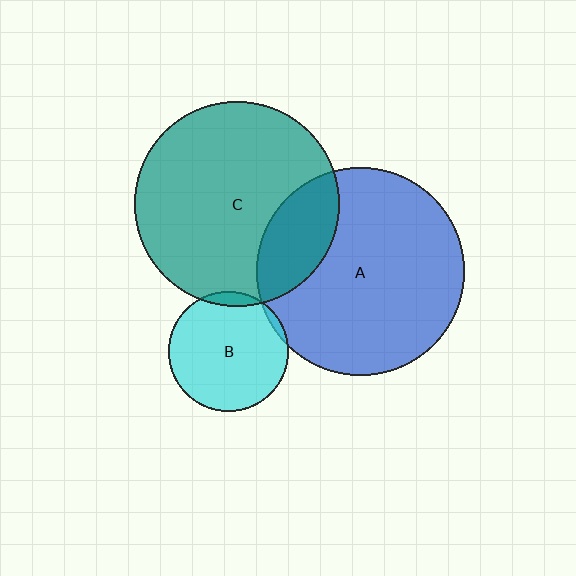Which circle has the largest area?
Circle A (blue).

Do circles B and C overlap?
Yes.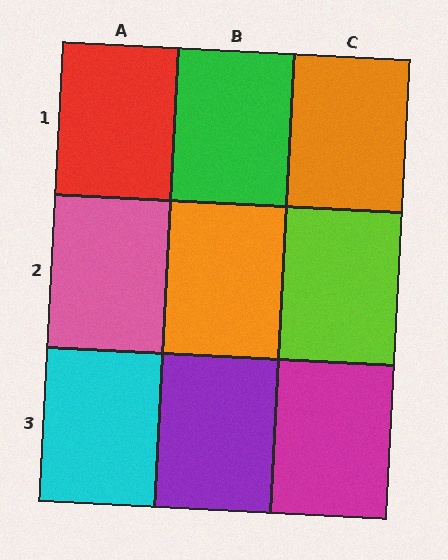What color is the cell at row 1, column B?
Green.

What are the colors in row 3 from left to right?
Cyan, purple, magenta.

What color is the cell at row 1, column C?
Orange.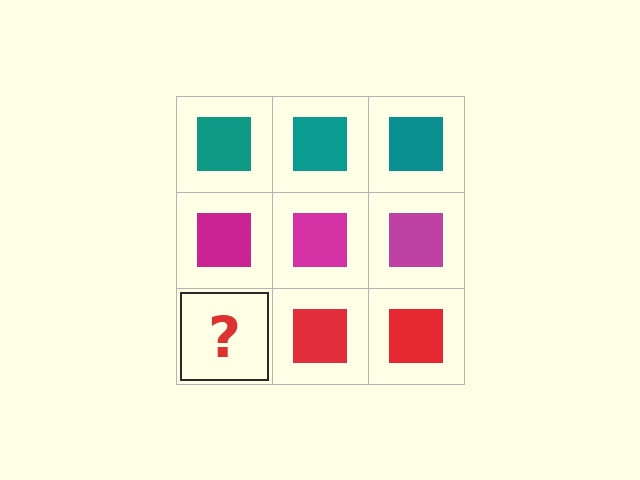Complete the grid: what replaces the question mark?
The question mark should be replaced with a red square.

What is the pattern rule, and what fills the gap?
The rule is that each row has a consistent color. The gap should be filled with a red square.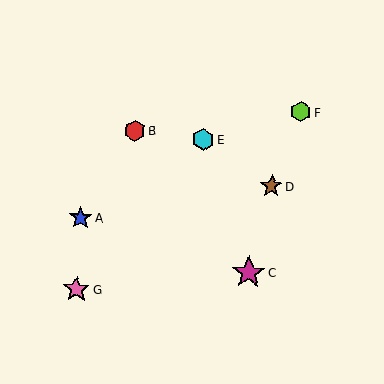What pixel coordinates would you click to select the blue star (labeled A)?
Click at (80, 218) to select the blue star A.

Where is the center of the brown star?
The center of the brown star is at (271, 186).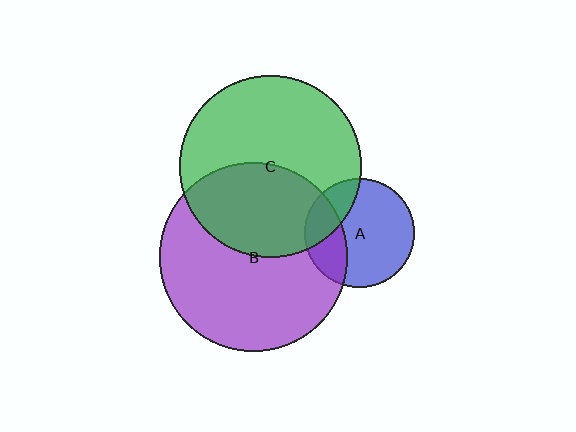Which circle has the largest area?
Circle B (purple).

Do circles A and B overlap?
Yes.